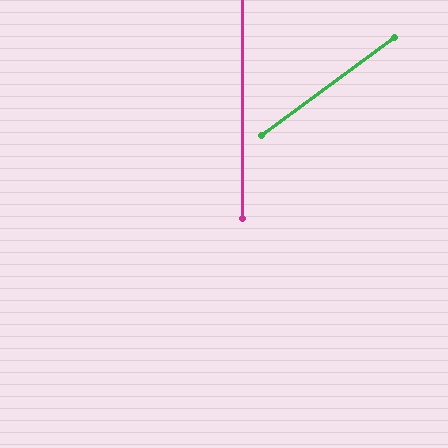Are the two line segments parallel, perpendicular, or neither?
Neither parallel nor perpendicular — they differ by about 53°.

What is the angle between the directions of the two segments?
Approximately 53 degrees.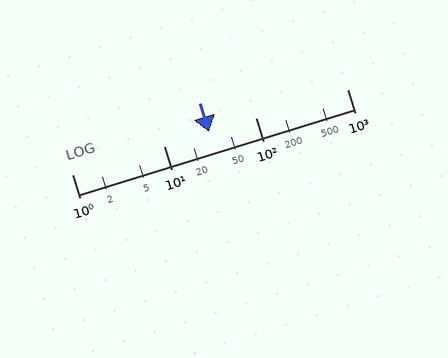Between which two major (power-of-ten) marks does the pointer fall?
The pointer is between 10 and 100.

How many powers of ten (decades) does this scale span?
The scale spans 3 decades, from 1 to 1000.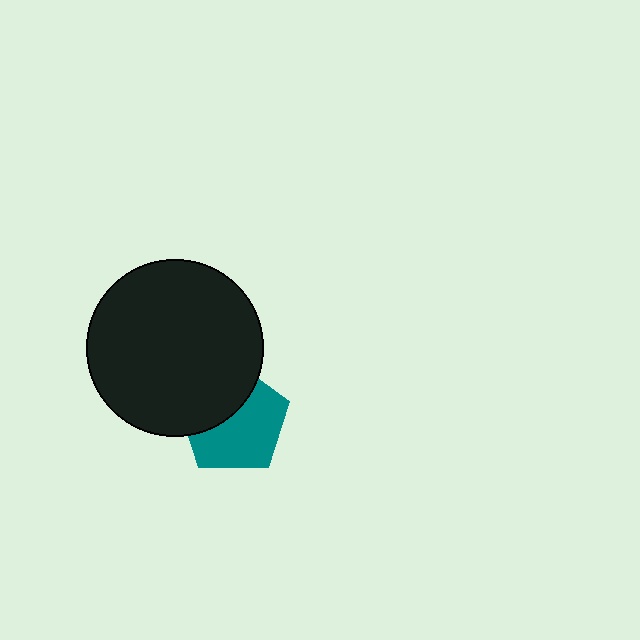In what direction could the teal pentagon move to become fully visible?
The teal pentagon could move toward the lower-right. That would shift it out from behind the black circle entirely.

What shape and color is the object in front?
The object in front is a black circle.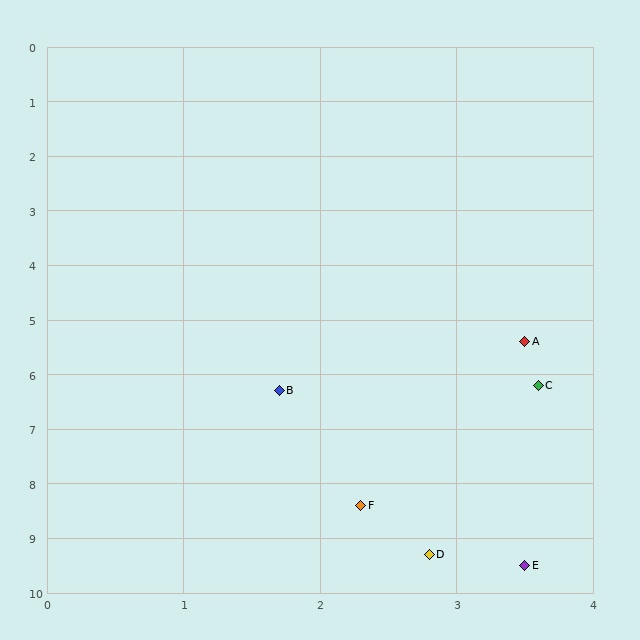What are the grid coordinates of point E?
Point E is at approximately (3.5, 9.5).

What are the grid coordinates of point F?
Point F is at approximately (2.3, 8.4).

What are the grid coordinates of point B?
Point B is at approximately (1.7, 6.3).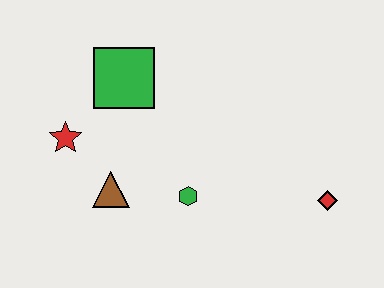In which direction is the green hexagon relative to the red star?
The green hexagon is to the right of the red star.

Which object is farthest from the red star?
The red diamond is farthest from the red star.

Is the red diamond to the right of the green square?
Yes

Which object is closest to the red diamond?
The green hexagon is closest to the red diamond.